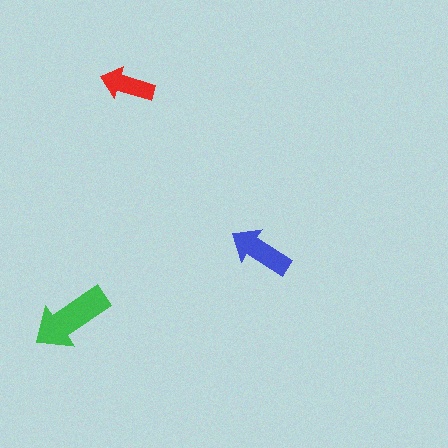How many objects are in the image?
There are 3 objects in the image.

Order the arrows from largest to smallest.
the green one, the blue one, the red one.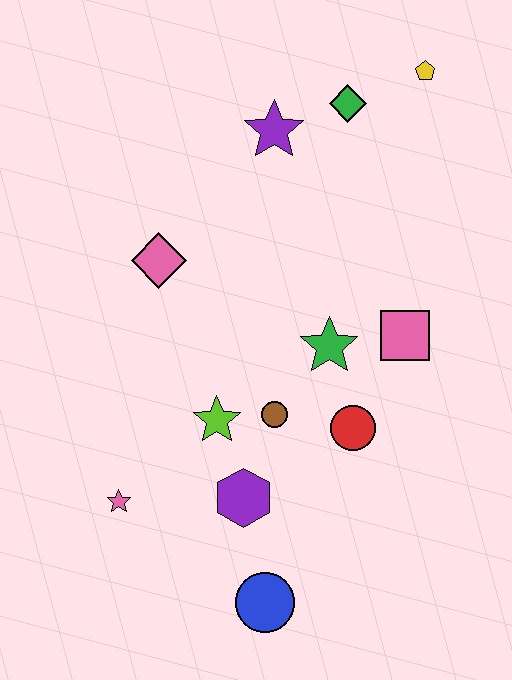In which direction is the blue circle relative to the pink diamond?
The blue circle is below the pink diamond.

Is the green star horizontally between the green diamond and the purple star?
Yes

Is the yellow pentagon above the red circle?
Yes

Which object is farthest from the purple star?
The blue circle is farthest from the purple star.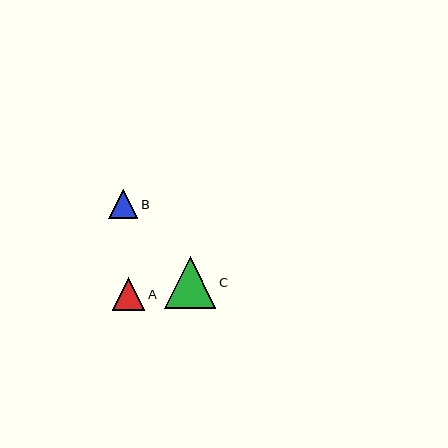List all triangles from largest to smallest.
From largest to smallest: C, A, B.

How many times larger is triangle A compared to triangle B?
Triangle A is approximately 1.1 times the size of triangle B.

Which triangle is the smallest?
Triangle B is the smallest with a size of approximately 29 pixels.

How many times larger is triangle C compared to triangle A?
Triangle C is approximately 1.6 times the size of triangle A.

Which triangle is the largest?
Triangle C is the largest with a size of approximately 51 pixels.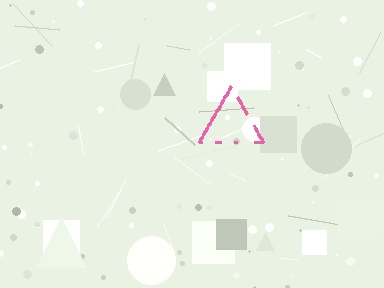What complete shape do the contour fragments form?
The contour fragments form a triangle.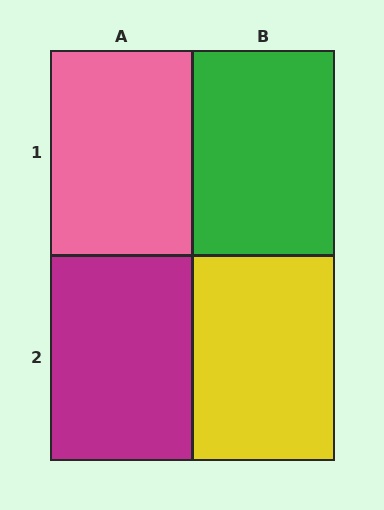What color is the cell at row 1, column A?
Pink.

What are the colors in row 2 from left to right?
Magenta, yellow.